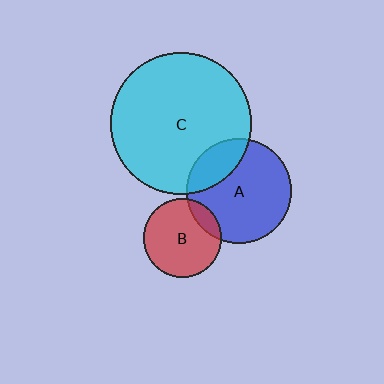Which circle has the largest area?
Circle C (cyan).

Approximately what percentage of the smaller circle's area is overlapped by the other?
Approximately 15%.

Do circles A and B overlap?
Yes.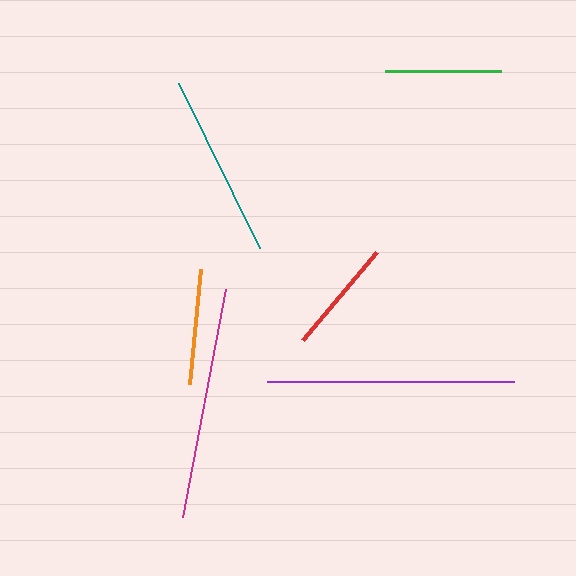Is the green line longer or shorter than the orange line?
The green line is longer than the orange line.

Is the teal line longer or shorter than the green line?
The teal line is longer than the green line.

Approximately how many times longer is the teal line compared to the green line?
The teal line is approximately 1.6 times the length of the green line.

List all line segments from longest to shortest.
From longest to shortest: purple, magenta, teal, green, orange, red.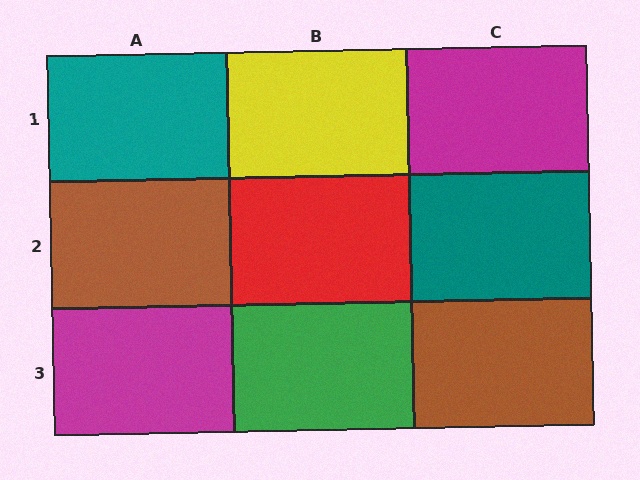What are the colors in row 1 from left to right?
Teal, yellow, magenta.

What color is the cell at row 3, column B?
Green.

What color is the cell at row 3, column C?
Brown.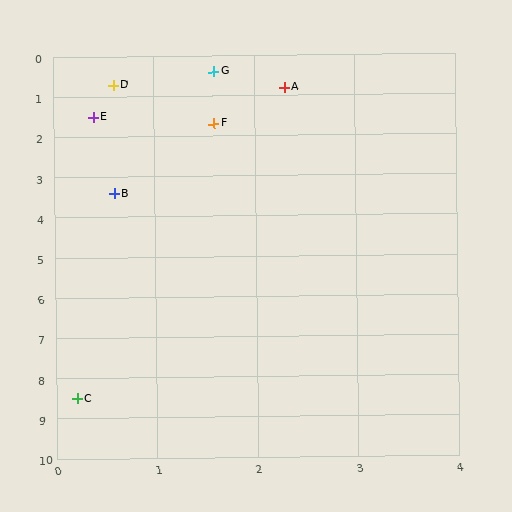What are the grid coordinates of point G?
Point G is at approximately (1.6, 0.4).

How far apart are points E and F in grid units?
Points E and F are about 1.2 grid units apart.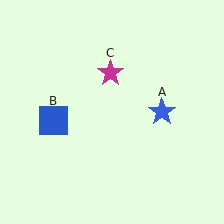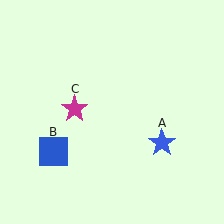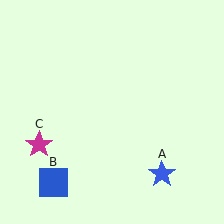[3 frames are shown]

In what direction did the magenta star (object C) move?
The magenta star (object C) moved down and to the left.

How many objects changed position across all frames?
3 objects changed position: blue star (object A), blue square (object B), magenta star (object C).